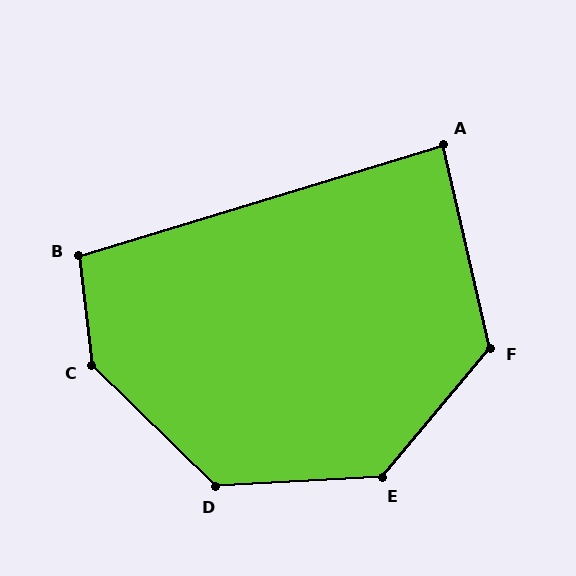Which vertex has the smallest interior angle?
A, at approximately 86 degrees.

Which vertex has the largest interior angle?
C, at approximately 141 degrees.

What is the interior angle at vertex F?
Approximately 127 degrees (obtuse).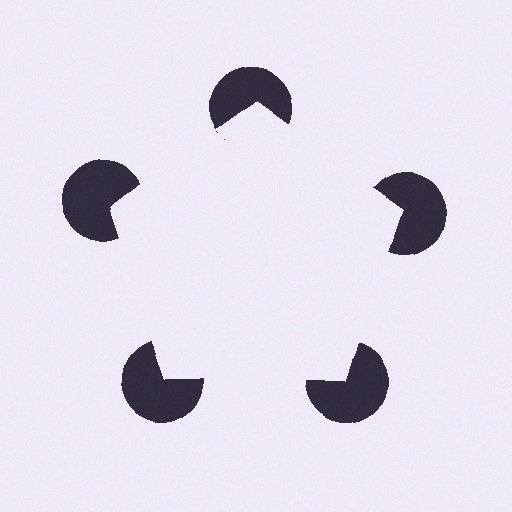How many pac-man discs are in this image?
There are 5 — one at each vertex of the illusory pentagon.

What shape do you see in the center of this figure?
An illusory pentagon — its edges are inferred from the aligned wedge cuts in the pac-man discs, not physically drawn.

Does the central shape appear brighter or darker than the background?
It typically appears slightly brighter than the background, even though no actual brightness change is drawn.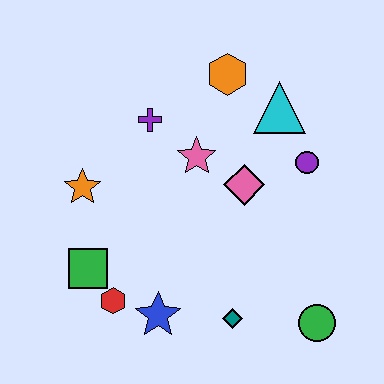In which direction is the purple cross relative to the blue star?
The purple cross is above the blue star.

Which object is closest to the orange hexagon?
The cyan triangle is closest to the orange hexagon.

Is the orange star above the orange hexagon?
No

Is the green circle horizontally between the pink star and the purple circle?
No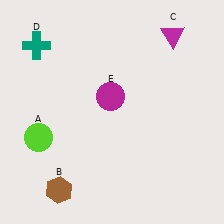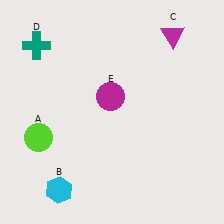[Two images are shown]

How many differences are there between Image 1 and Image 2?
There is 1 difference between the two images.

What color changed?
The hexagon (B) changed from brown in Image 1 to cyan in Image 2.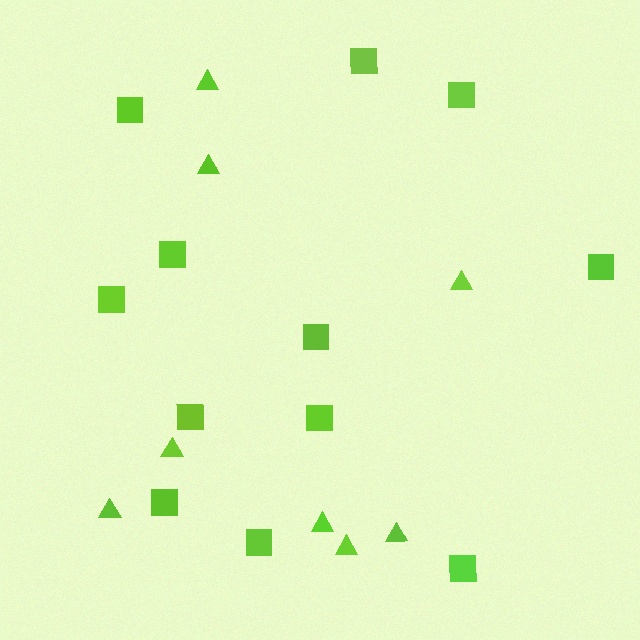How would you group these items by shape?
There are 2 groups: one group of triangles (8) and one group of squares (12).